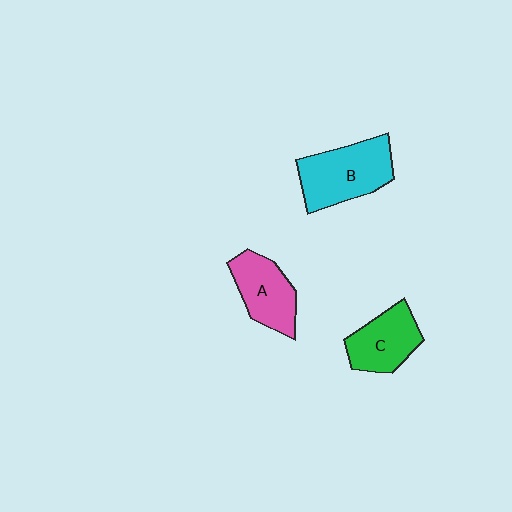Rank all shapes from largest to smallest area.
From largest to smallest: B (cyan), A (pink), C (green).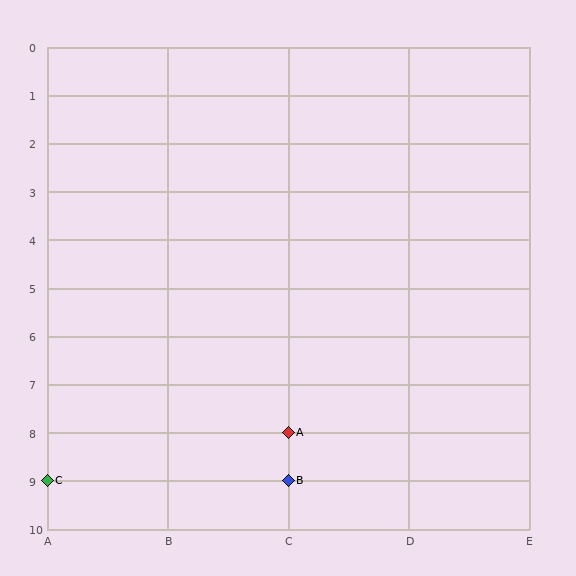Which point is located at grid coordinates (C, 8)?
Point A is at (C, 8).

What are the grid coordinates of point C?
Point C is at grid coordinates (A, 9).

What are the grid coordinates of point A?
Point A is at grid coordinates (C, 8).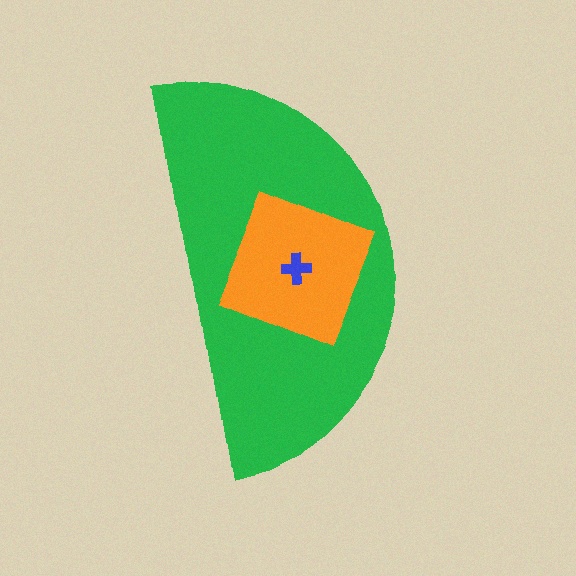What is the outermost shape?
The green semicircle.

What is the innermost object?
The blue cross.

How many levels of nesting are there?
3.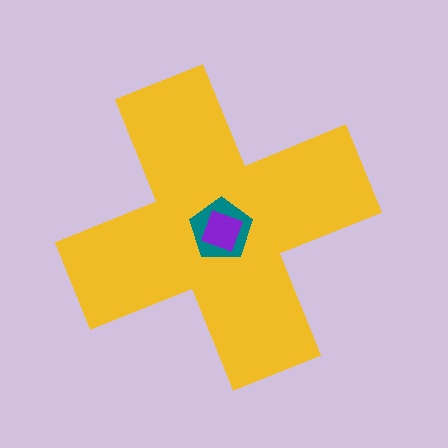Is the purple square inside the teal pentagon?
Yes.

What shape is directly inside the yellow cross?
The teal pentagon.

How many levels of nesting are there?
3.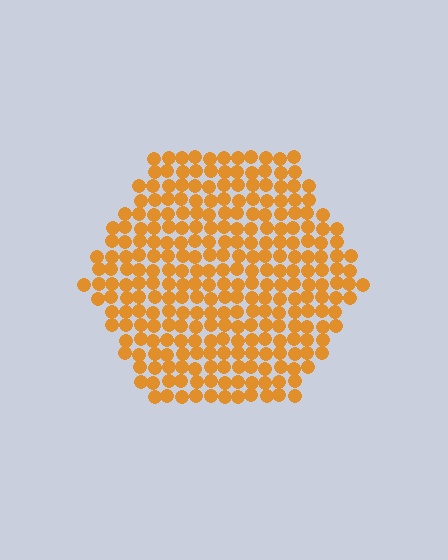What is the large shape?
The large shape is a hexagon.